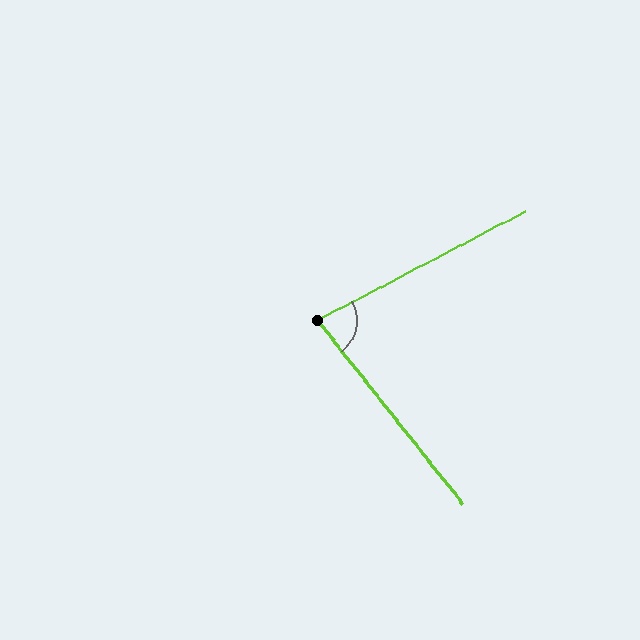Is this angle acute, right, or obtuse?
It is acute.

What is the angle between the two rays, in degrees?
Approximately 79 degrees.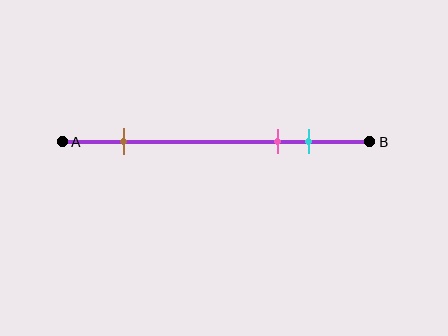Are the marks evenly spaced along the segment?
No, the marks are not evenly spaced.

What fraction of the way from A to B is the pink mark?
The pink mark is approximately 70% (0.7) of the way from A to B.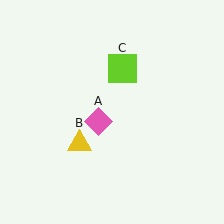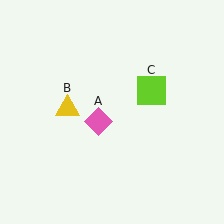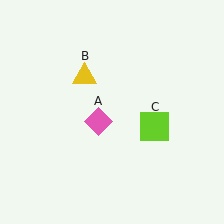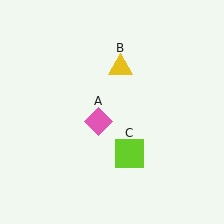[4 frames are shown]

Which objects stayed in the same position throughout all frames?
Pink diamond (object A) remained stationary.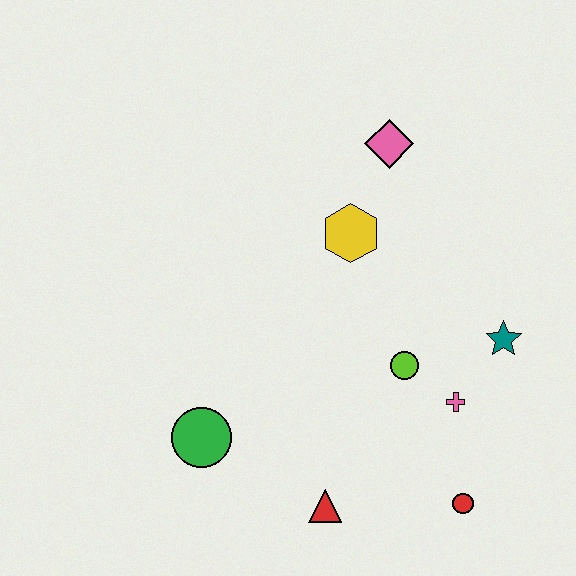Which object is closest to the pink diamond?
The yellow hexagon is closest to the pink diamond.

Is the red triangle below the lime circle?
Yes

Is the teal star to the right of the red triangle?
Yes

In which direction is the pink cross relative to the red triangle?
The pink cross is to the right of the red triangle.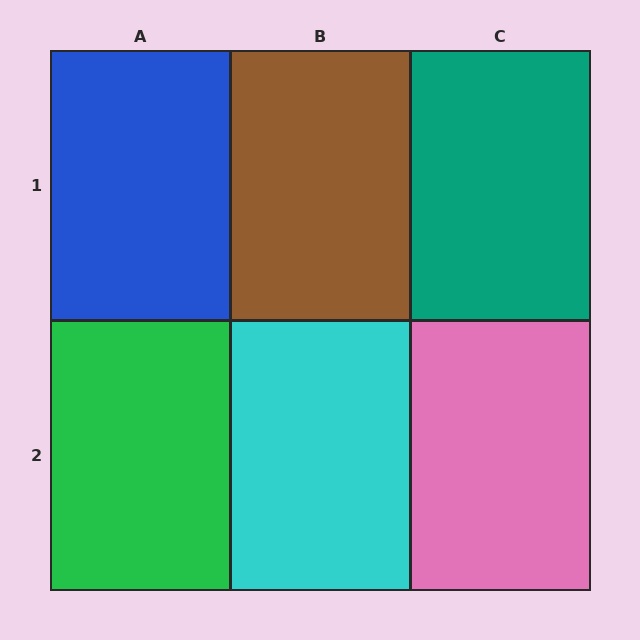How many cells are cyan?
1 cell is cyan.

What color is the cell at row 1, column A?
Blue.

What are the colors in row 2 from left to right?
Green, cyan, pink.